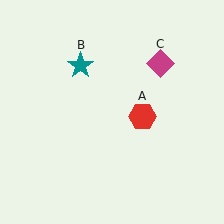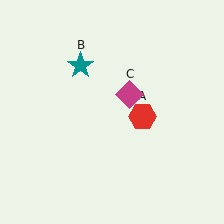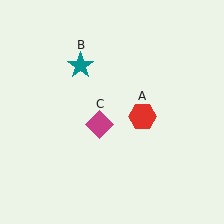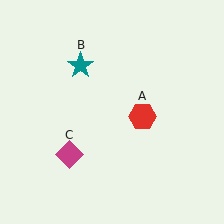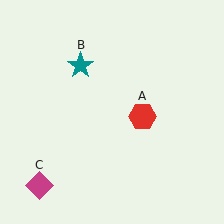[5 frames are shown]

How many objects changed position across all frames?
1 object changed position: magenta diamond (object C).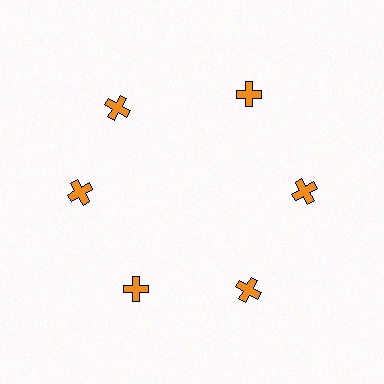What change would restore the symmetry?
The symmetry would be restored by rotating it back into even spacing with its neighbors so that all 6 crosses sit at equal angles and equal distance from the center.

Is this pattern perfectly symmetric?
No. The 6 orange crosses are arranged in a ring, but one element near the 11 o'clock position is rotated out of alignment along the ring, breaking the 6-fold rotational symmetry.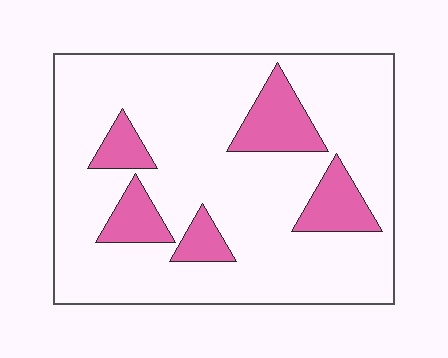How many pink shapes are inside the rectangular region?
5.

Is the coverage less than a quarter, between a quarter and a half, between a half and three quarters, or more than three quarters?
Less than a quarter.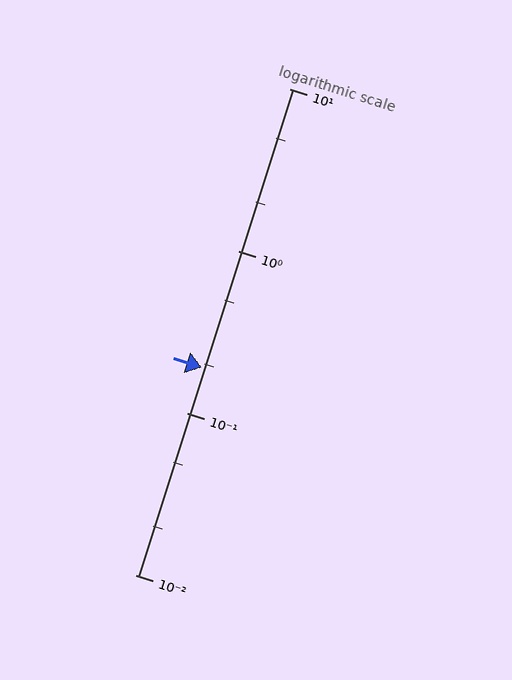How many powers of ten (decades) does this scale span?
The scale spans 3 decades, from 0.01 to 10.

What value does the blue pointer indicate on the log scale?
The pointer indicates approximately 0.19.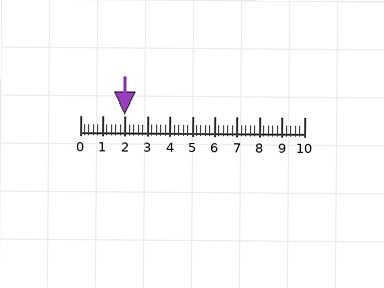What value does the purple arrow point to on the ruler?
The purple arrow points to approximately 2.0.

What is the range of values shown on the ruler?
The ruler shows values from 0 to 10.